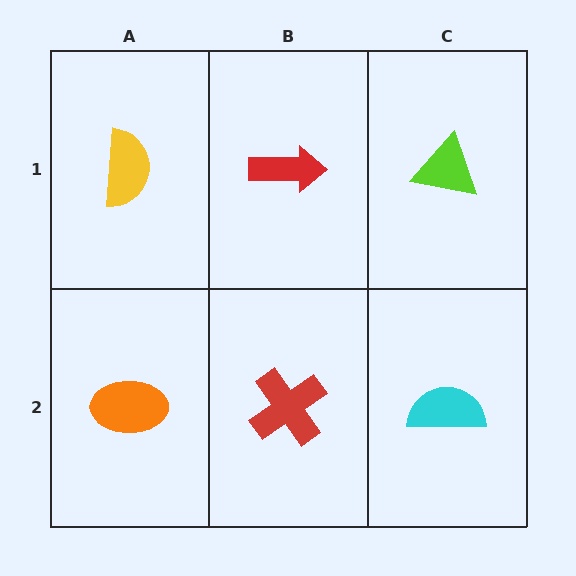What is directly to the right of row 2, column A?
A red cross.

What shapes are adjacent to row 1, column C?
A cyan semicircle (row 2, column C), a red arrow (row 1, column B).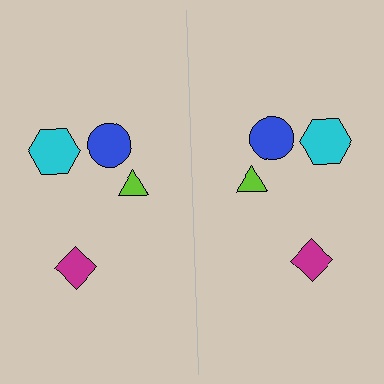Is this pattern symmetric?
Yes, this pattern has bilateral (reflection) symmetry.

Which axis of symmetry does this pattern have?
The pattern has a vertical axis of symmetry running through the center of the image.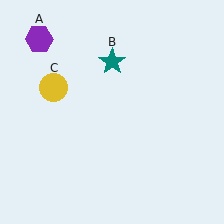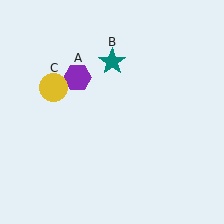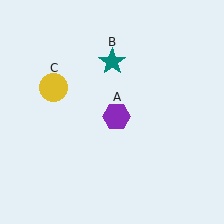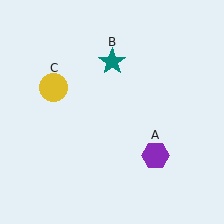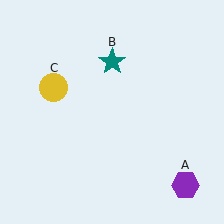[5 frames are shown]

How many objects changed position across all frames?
1 object changed position: purple hexagon (object A).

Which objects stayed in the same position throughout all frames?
Teal star (object B) and yellow circle (object C) remained stationary.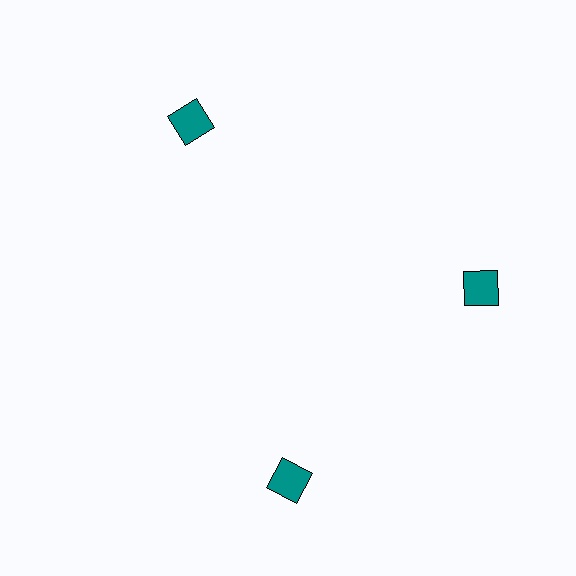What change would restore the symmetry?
The symmetry would be restored by rotating it back into even spacing with its neighbors so that all 3 squares sit at equal angles and equal distance from the center.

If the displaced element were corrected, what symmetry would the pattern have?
It would have 3-fold rotational symmetry — the pattern would map onto itself every 120 degrees.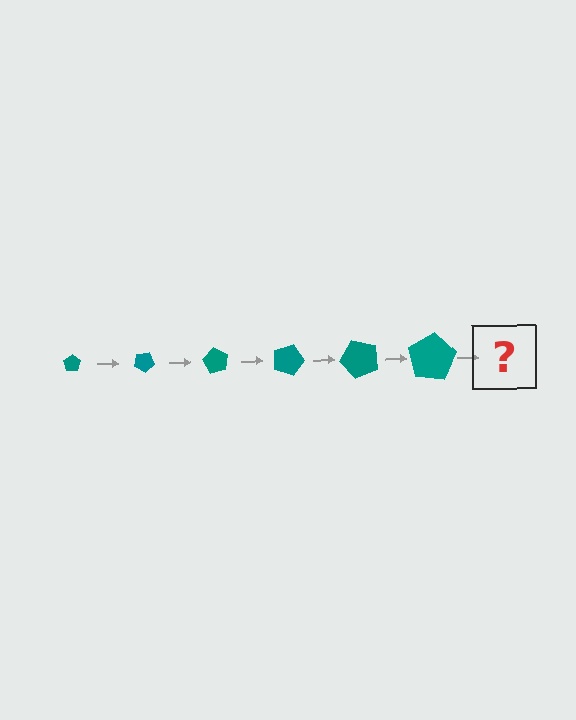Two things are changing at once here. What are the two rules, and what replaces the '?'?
The two rules are that the pentagon grows larger each step and it rotates 30 degrees each step. The '?' should be a pentagon, larger than the previous one and rotated 180 degrees from the start.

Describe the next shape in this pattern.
It should be a pentagon, larger than the previous one and rotated 180 degrees from the start.